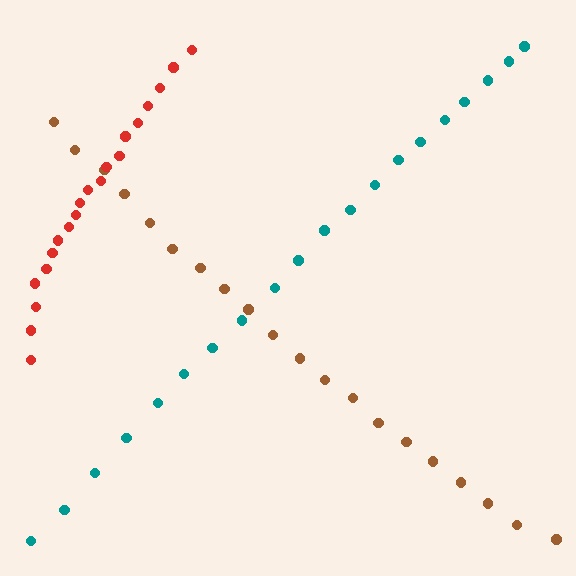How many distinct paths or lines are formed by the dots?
There are 3 distinct paths.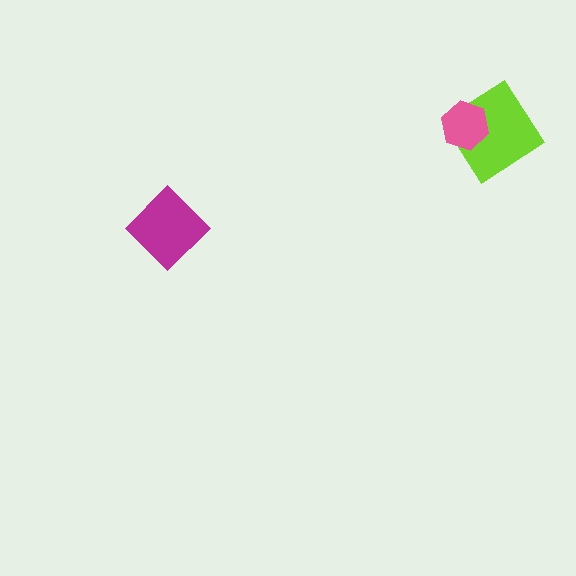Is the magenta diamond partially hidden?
No, no other shape covers it.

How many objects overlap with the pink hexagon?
1 object overlaps with the pink hexagon.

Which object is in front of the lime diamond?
The pink hexagon is in front of the lime diamond.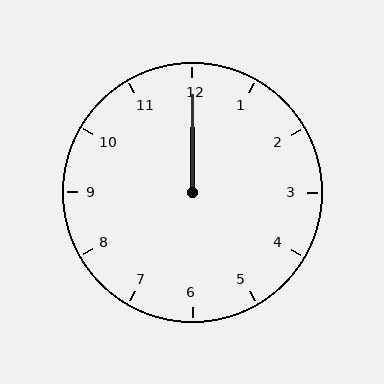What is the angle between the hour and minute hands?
Approximately 0 degrees.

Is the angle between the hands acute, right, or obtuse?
It is acute.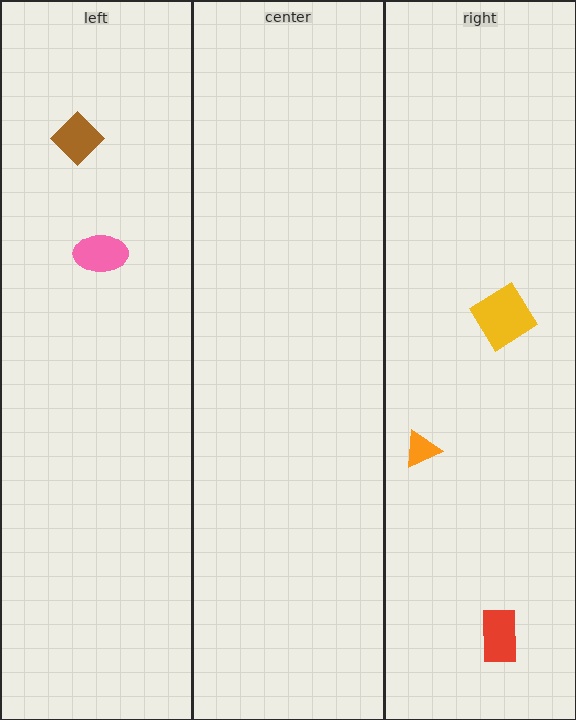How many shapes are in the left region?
2.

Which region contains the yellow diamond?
The right region.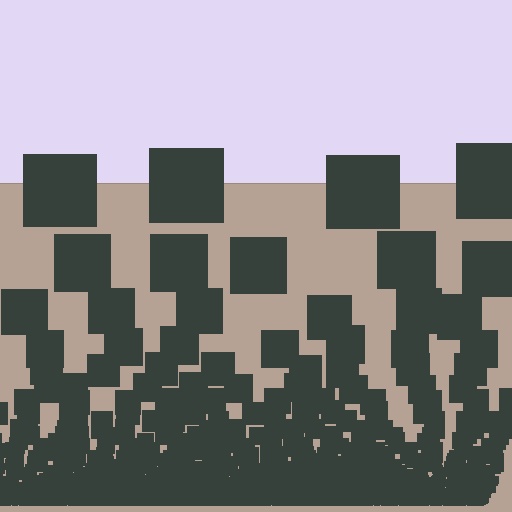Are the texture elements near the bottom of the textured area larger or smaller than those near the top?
Smaller. The gradient is inverted — elements near the bottom are smaller and denser.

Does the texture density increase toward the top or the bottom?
Density increases toward the bottom.